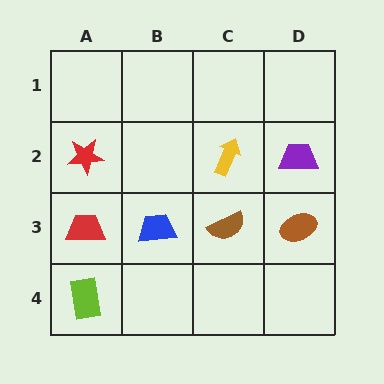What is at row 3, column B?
A blue trapezoid.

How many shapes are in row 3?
4 shapes.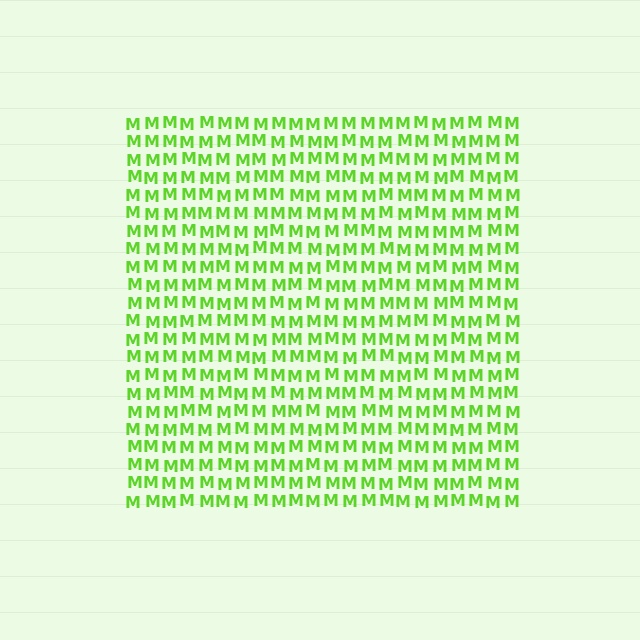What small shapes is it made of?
It is made of small letter M's.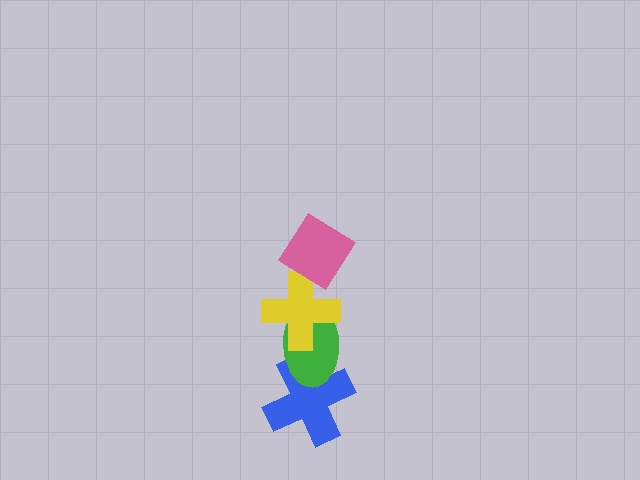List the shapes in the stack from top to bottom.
From top to bottom: the pink diamond, the yellow cross, the green ellipse, the blue cross.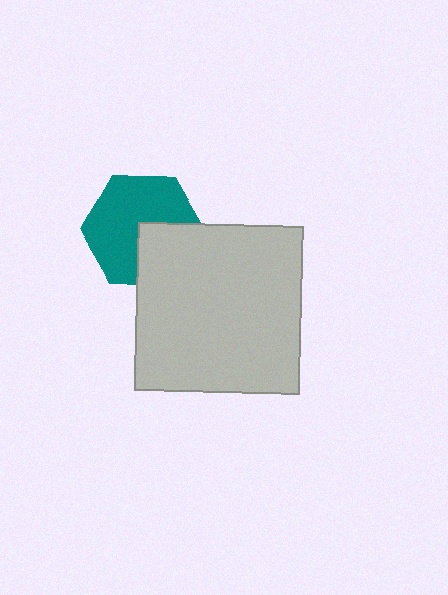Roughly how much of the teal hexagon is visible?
Most of it is visible (roughly 66%).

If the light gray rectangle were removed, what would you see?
You would see the complete teal hexagon.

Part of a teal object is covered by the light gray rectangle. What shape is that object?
It is a hexagon.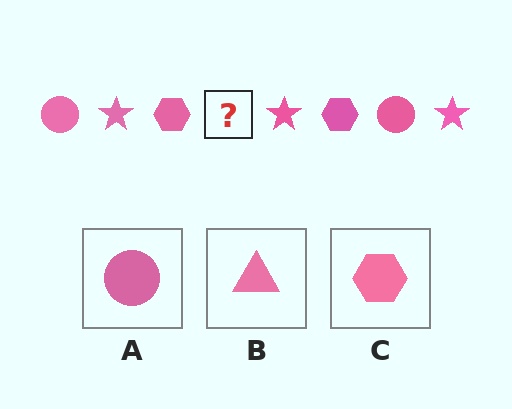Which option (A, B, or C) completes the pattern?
A.